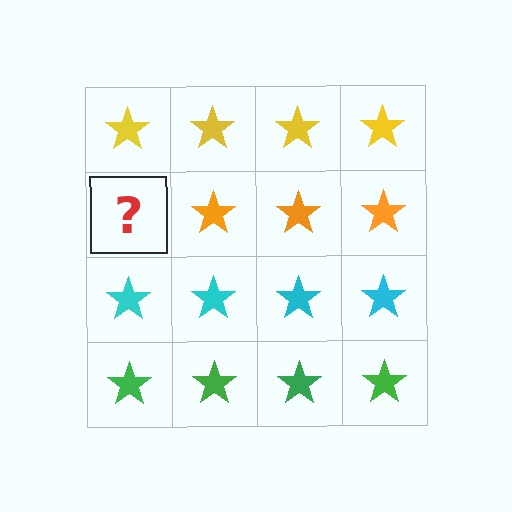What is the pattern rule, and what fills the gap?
The rule is that each row has a consistent color. The gap should be filled with an orange star.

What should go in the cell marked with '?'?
The missing cell should contain an orange star.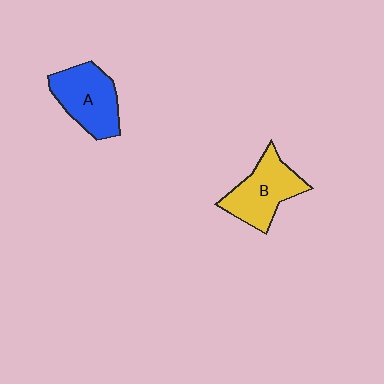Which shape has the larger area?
Shape A (blue).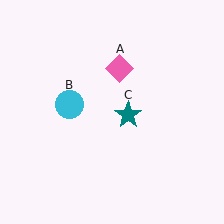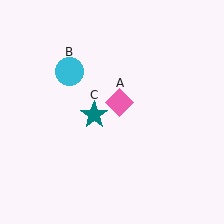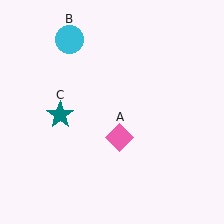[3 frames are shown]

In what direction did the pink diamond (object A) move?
The pink diamond (object A) moved down.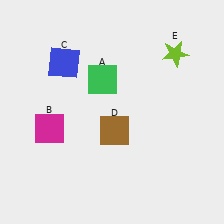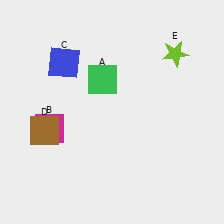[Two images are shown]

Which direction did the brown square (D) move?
The brown square (D) moved left.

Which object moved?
The brown square (D) moved left.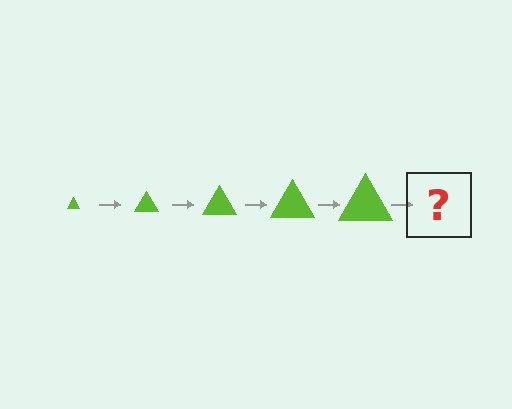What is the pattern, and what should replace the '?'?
The pattern is that the triangle gets progressively larger each step. The '?' should be a lime triangle, larger than the previous one.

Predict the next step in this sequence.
The next step is a lime triangle, larger than the previous one.